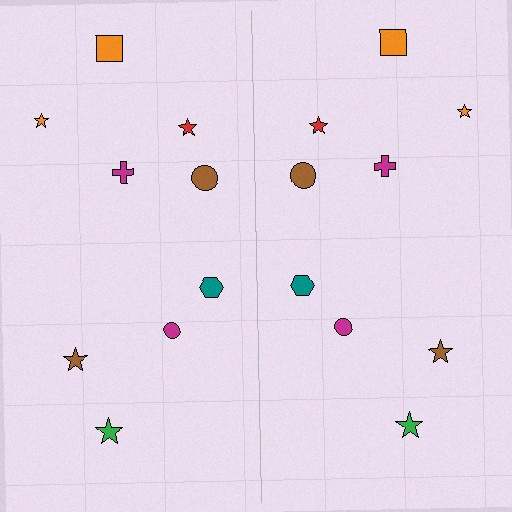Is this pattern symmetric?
Yes, this pattern has bilateral (reflection) symmetry.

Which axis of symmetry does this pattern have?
The pattern has a vertical axis of symmetry running through the center of the image.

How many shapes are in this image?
There are 18 shapes in this image.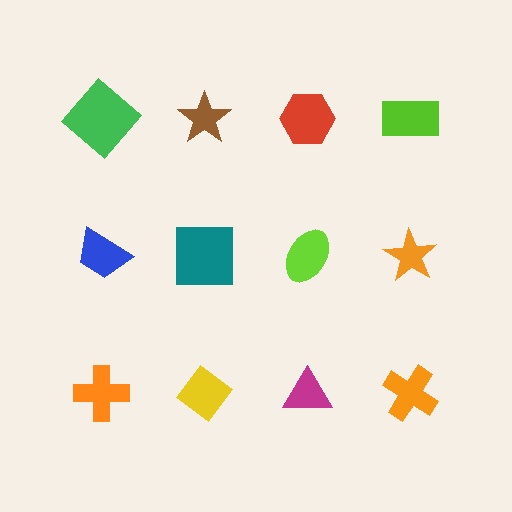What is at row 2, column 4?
An orange star.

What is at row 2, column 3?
A lime ellipse.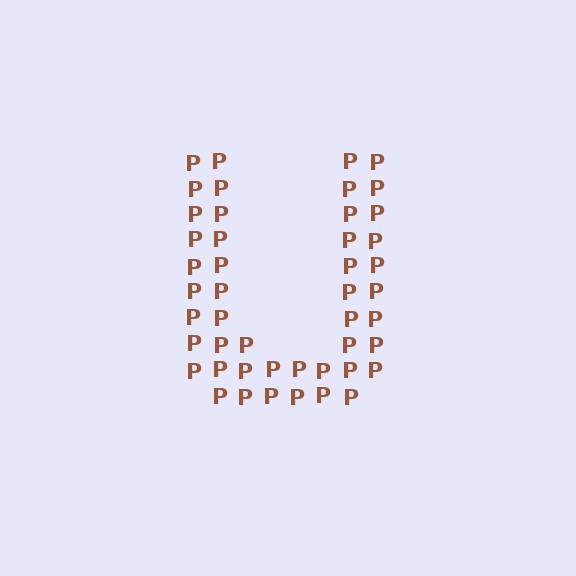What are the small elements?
The small elements are letter P's.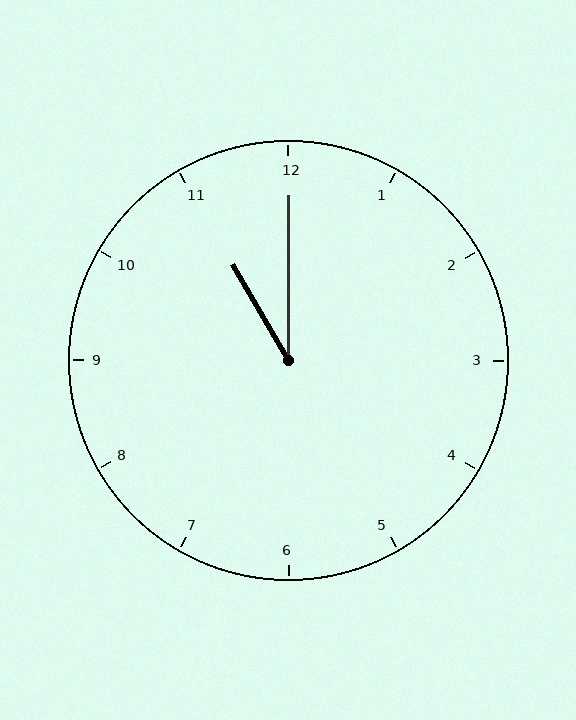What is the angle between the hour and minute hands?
Approximately 30 degrees.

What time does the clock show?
11:00.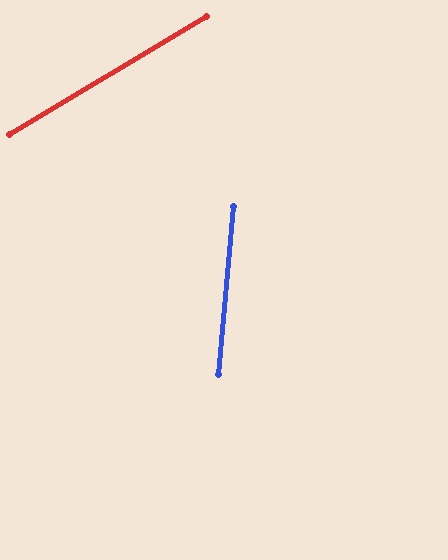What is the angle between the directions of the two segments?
Approximately 54 degrees.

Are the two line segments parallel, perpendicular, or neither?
Neither parallel nor perpendicular — they differ by about 54°.